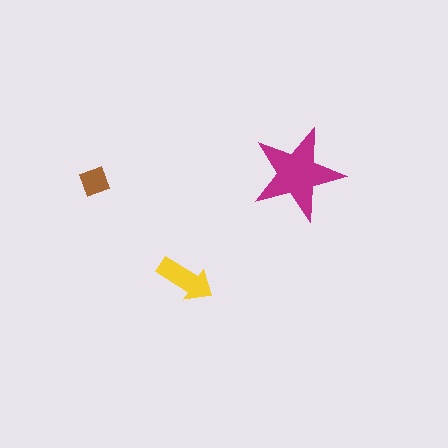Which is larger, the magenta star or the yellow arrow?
The magenta star.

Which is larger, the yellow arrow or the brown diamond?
The yellow arrow.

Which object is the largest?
The magenta star.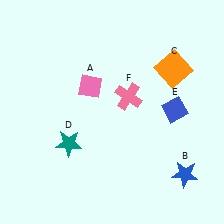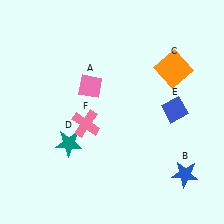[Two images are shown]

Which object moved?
The pink cross (F) moved left.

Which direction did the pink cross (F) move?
The pink cross (F) moved left.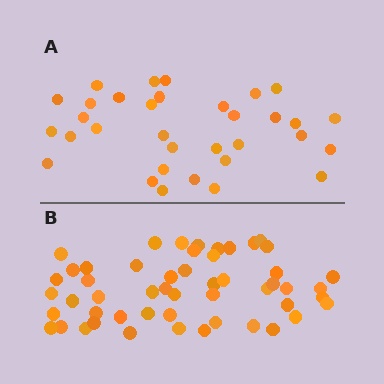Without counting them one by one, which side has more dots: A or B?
Region B (the bottom region) has more dots.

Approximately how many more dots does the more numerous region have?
Region B has approximately 20 more dots than region A.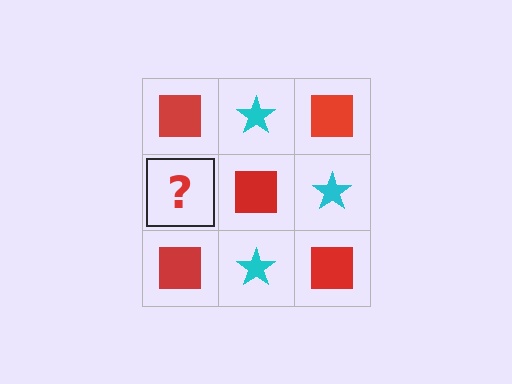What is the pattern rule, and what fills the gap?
The rule is that it alternates red square and cyan star in a checkerboard pattern. The gap should be filled with a cyan star.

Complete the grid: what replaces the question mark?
The question mark should be replaced with a cyan star.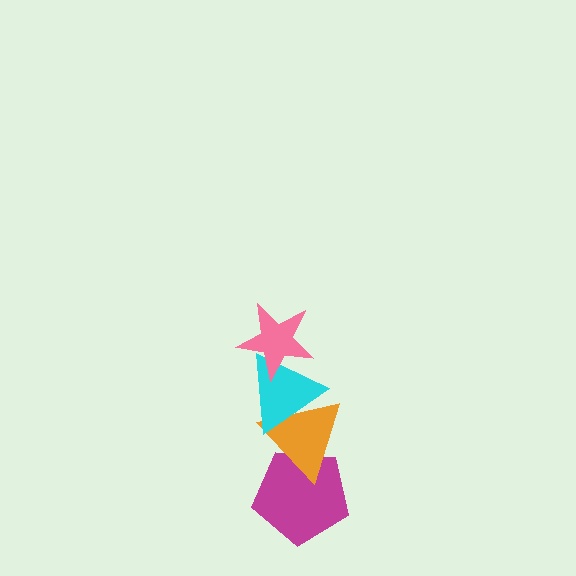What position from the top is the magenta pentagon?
The magenta pentagon is 4th from the top.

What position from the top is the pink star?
The pink star is 1st from the top.